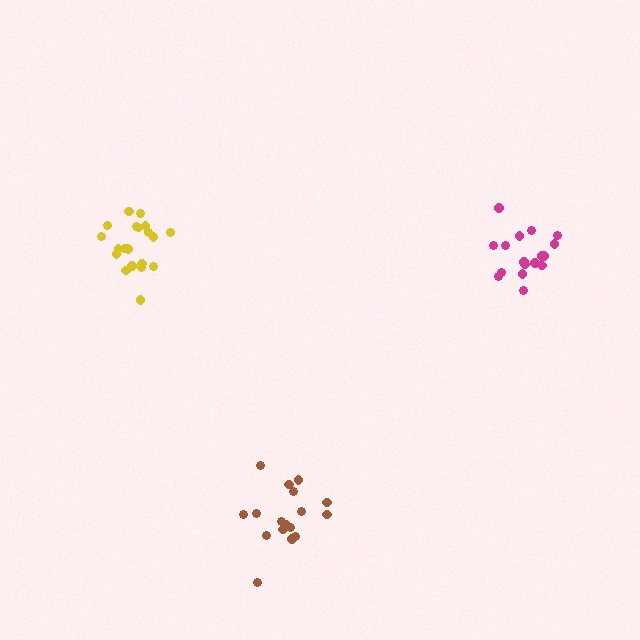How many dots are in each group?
Group 1: 17 dots, Group 2: 17 dots, Group 3: 20 dots (54 total).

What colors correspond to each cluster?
The clusters are colored: magenta, brown, yellow.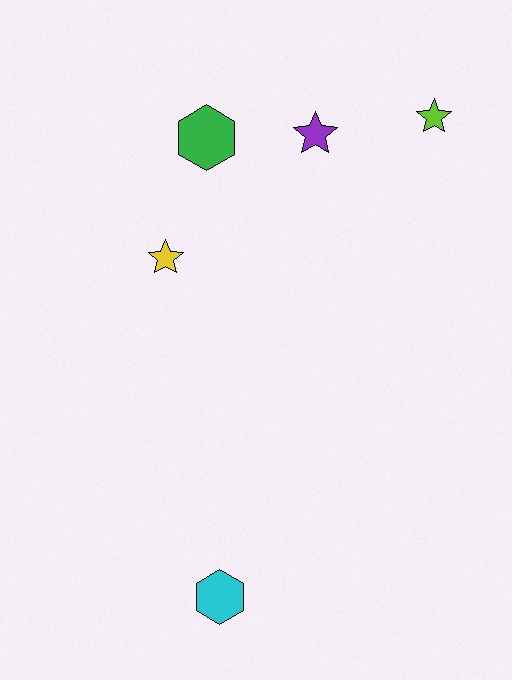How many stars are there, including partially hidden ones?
There are 3 stars.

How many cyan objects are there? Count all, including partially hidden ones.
There is 1 cyan object.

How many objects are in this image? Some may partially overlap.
There are 5 objects.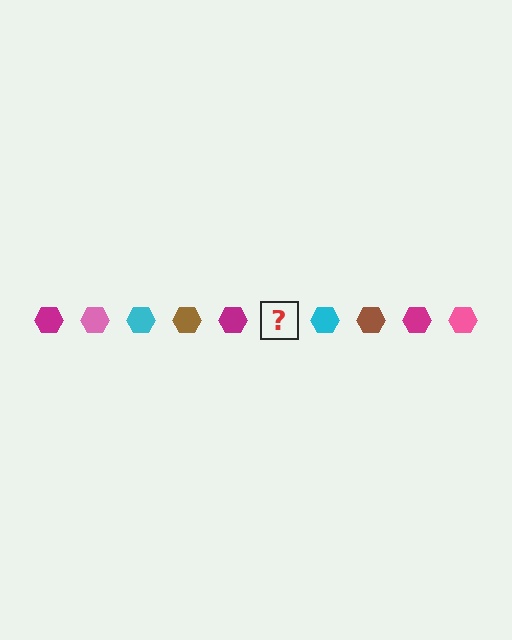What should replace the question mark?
The question mark should be replaced with a pink hexagon.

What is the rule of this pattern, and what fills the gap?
The rule is that the pattern cycles through magenta, pink, cyan, brown hexagons. The gap should be filled with a pink hexagon.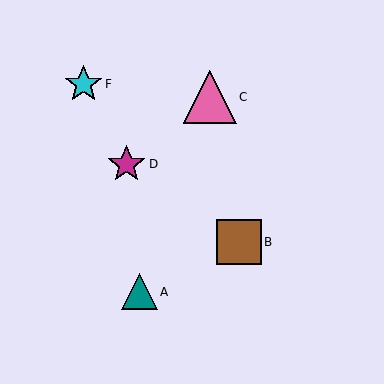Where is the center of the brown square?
The center of the brown square is at (239, 242).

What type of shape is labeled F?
Shape F is a cyan star.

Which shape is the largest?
The pink triangle (labeled C) is the largest.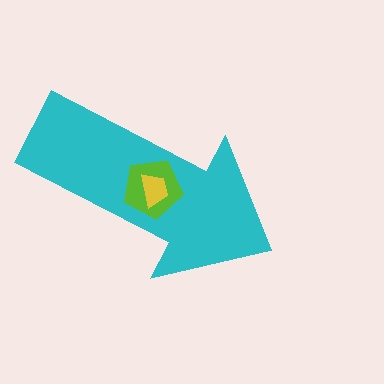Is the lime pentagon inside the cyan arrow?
Yes.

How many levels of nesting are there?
3.